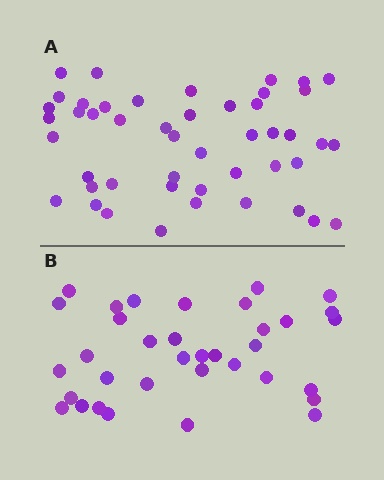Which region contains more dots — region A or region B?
Region A (the top region) has more dots.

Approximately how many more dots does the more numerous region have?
Region A has roughly 12 or so more dots than region B.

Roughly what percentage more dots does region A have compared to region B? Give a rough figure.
About 35% more.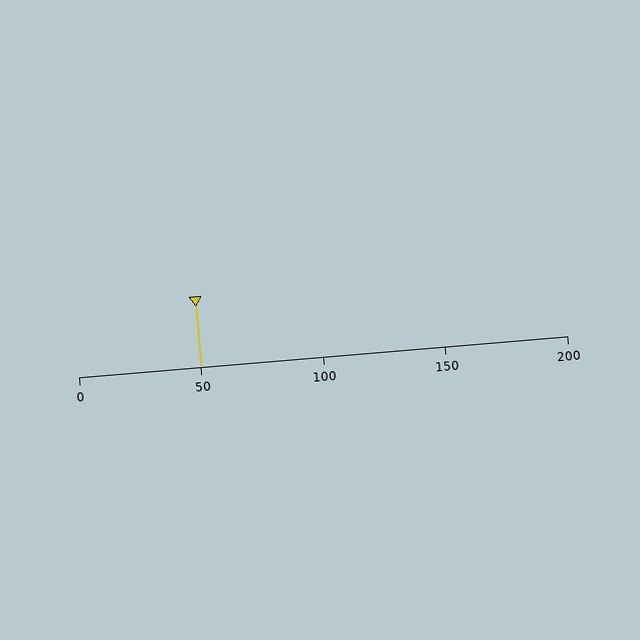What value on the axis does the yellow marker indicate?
The marker indicates approximately 50.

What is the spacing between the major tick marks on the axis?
The major ticks are spaced 50 apart.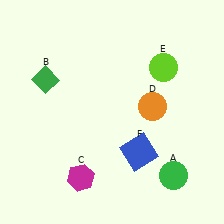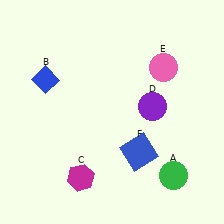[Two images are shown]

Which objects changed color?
B changed from green to blue. D changed from orange to purple. E changed from lime to pink.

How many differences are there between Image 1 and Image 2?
There are 3 differences between the two images.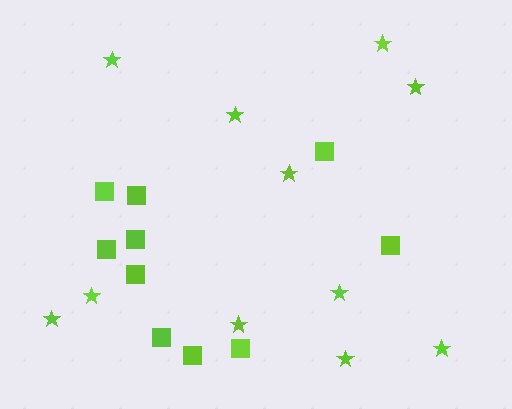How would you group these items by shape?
There are 2 groups: one group of squares (10) and one group of stars (11).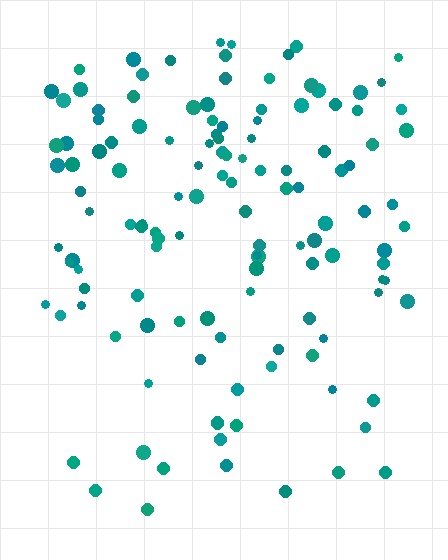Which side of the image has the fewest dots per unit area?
The bottom.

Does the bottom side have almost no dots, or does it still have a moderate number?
Still a moderate number, just noticeably fewer than the top.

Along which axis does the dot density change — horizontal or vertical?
Vertical.